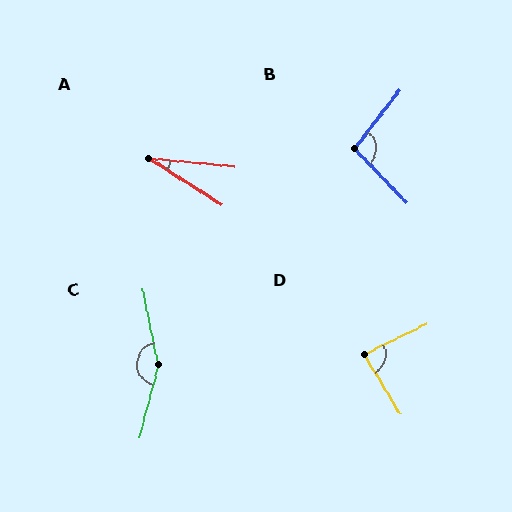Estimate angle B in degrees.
Approximately 98 degrees.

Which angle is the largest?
C, at approximately 154 degrees.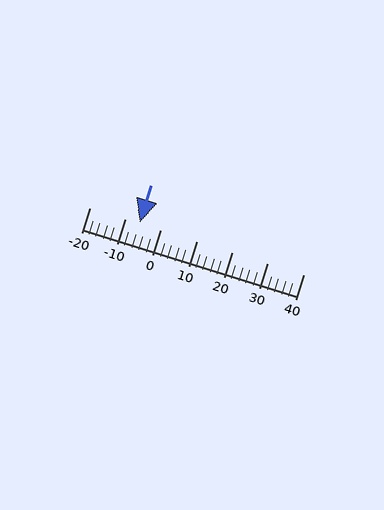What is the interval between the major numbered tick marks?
The major tick marks are spaced 10 units apart.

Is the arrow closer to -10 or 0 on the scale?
The arrow is closer to -10.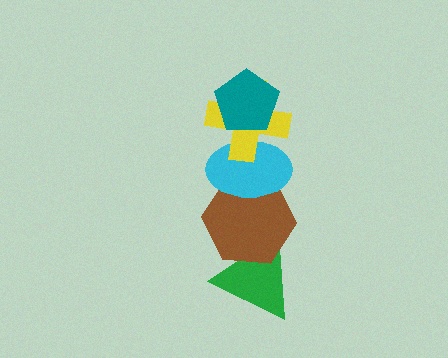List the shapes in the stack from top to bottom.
From top to bottom: the teal pentagon, the yellow cross, the cyan ellipse, the brown hexagon, the green triangle.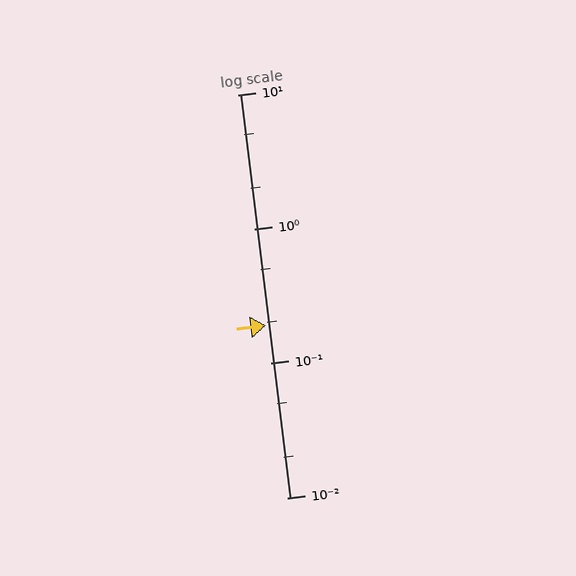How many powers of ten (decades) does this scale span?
The scale spans 3 decades, from 0.01 to 10.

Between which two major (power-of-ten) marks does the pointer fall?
The pointer is between 0.1 and 1.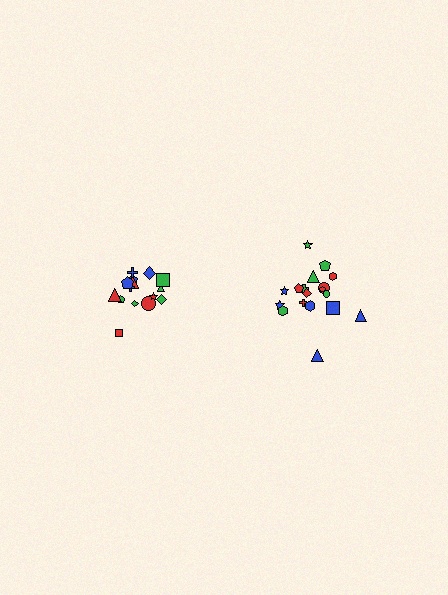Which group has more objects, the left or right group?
The right group.